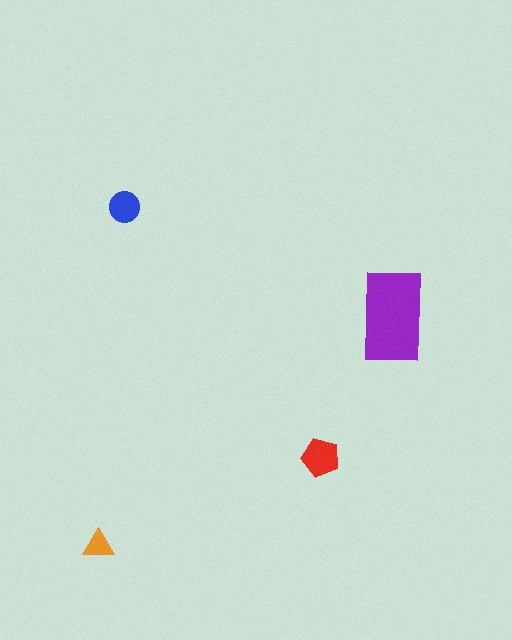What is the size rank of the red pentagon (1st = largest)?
2nd.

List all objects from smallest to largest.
The orange triangle, the blue circle, the red pentagon, the purple rectangle.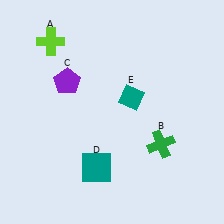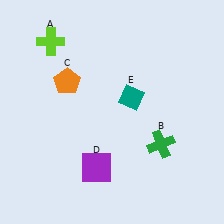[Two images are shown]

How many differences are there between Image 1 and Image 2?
There are 2 differences between the two images.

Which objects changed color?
C changed from purple to orange. D changed from teal to purple.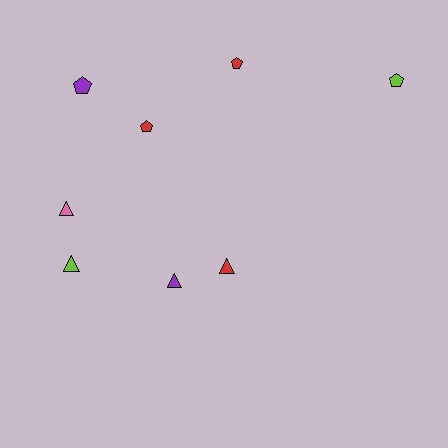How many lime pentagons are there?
There is 1 lime pentagon.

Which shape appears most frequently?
Pentagon, with 4 objects.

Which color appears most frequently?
Red, with 3 objects.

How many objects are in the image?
There are 8 objects.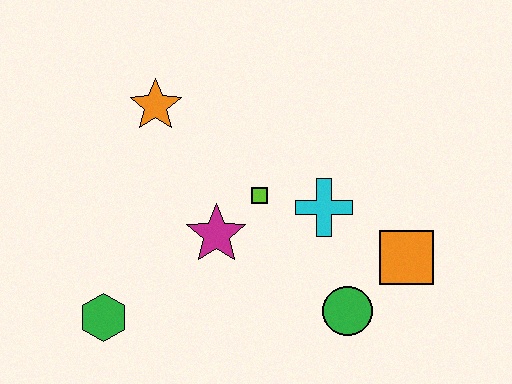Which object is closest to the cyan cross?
The lime square is closest to the cyan cross.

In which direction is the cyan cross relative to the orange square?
The cyan cross is to the left of the orange square.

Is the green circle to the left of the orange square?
Yes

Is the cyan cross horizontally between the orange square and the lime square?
Yes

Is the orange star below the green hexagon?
No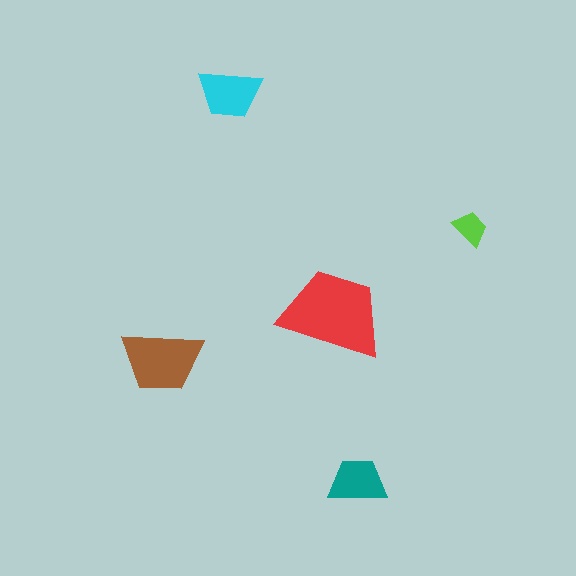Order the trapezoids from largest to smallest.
the red one, the brown one, the cyan one, the teal one, the lime one.